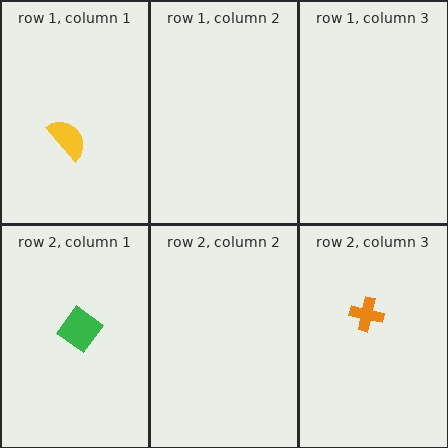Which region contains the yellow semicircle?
The row 1, column 1 region.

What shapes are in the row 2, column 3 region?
The orange cross.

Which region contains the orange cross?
The row 2, column 3 region.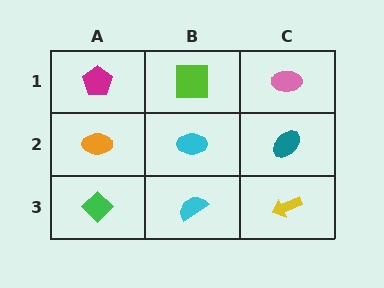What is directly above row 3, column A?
An orange ellipse.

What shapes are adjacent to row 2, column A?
A magenta pentagon (row 1, column A), a green diamond (row 3, column A), a cyan ellipse (row 2, column B).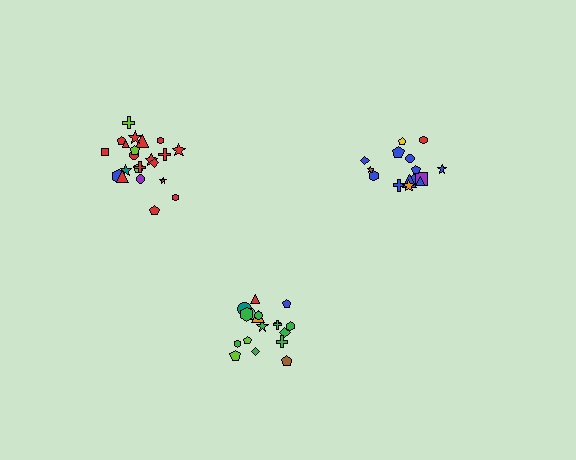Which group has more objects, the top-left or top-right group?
The top-left group.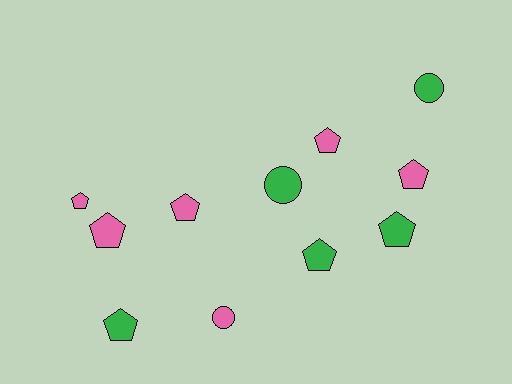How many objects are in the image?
There are 11 objects.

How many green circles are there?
There are 2 green circles.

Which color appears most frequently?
Pink, with 6 objects.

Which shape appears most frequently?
Pentagon, with 8 objects.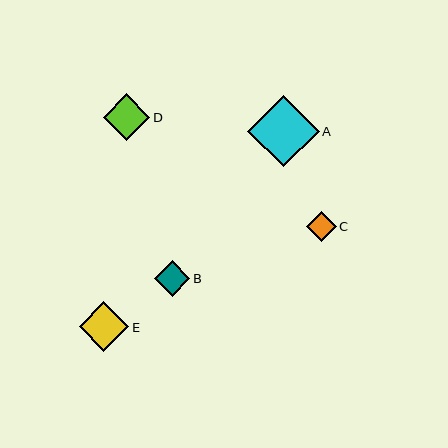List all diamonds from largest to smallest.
From largest to smallest: A, E, D, B, C.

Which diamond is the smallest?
Diamond C is the smallest with a size of approximately 30 pixels.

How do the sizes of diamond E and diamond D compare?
Diamond E and diamond D are approximately the same size.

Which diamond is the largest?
Diamond A is the largest with a size of approximately 71 pixels.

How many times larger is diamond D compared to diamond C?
Diamond D is approximately 1.6 times the size of diamond C.